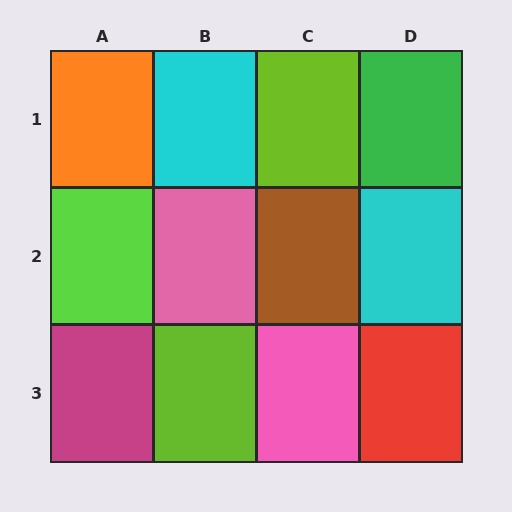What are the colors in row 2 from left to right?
Lime, pink, brown, cyan.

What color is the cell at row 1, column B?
Cyan.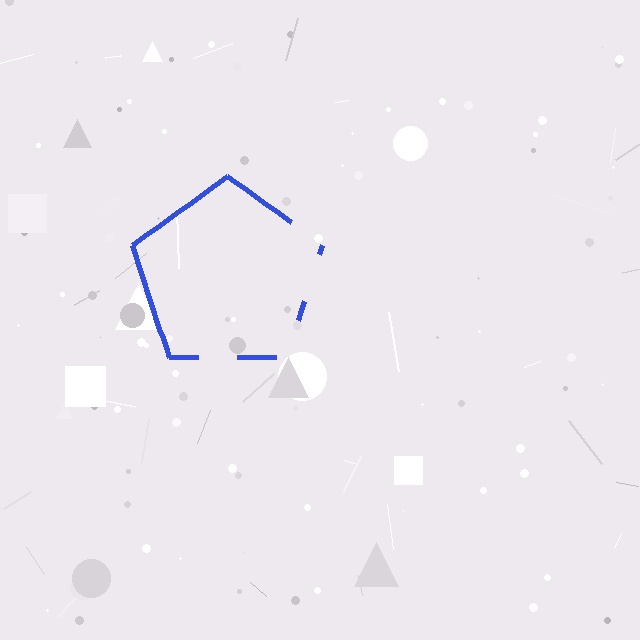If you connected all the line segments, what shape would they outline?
They would outline a pentagon.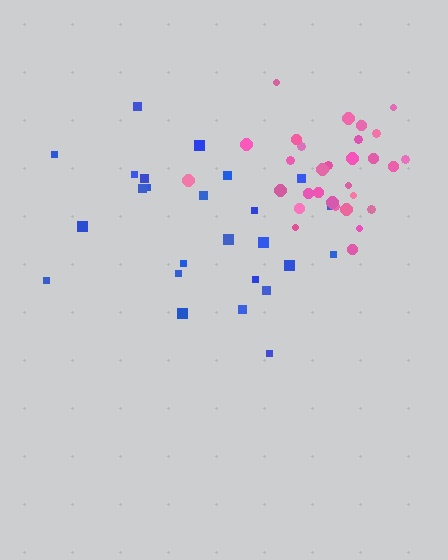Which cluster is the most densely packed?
Pink.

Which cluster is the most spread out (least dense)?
Blue.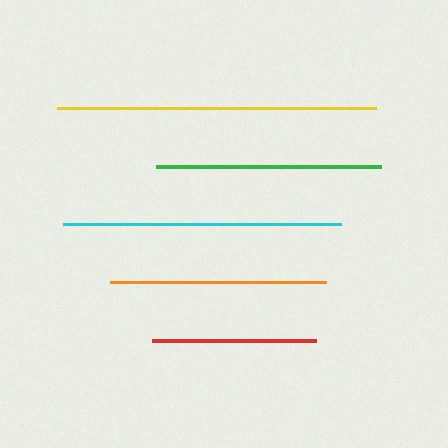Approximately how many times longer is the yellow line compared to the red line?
The yellow line is approximately 1.9 times the length of the red line.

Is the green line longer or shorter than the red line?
The green line is longer than the red line.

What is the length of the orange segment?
The orange segment is approximately 215 pixels long.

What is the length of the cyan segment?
The cyan segment is approximately 277 pixels long.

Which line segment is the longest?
The yellow line is the longest at approximately 319 pixels.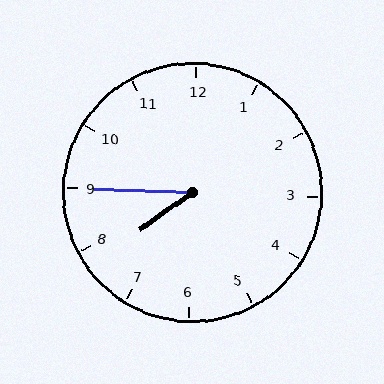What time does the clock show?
7:45.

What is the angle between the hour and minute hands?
Approximately 38 degrees.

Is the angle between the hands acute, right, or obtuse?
It is acute.